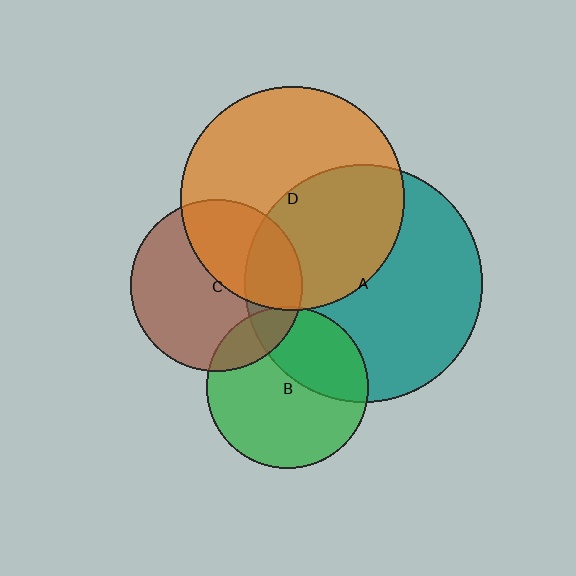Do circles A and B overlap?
Yes.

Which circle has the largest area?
Circle A (teal).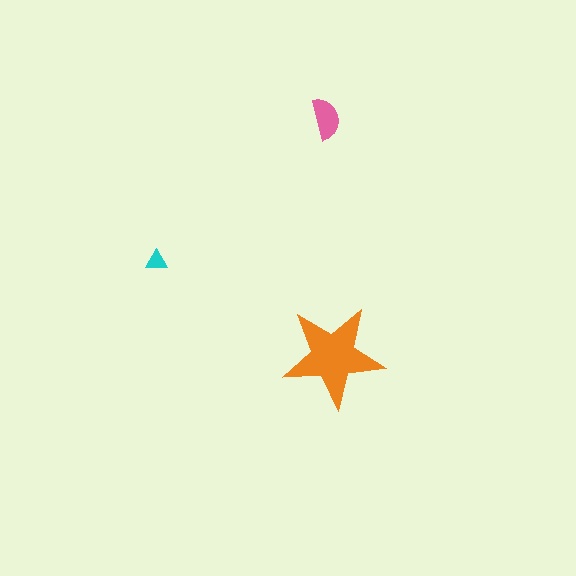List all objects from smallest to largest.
The cyan triangle, the pink semicircle, the orange star.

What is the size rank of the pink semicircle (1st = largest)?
2nd.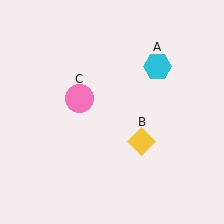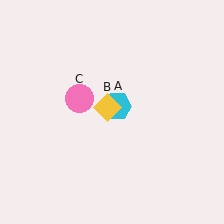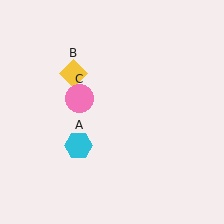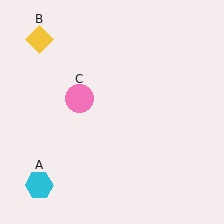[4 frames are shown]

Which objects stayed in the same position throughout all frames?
Pink circle (object C) remained stationary.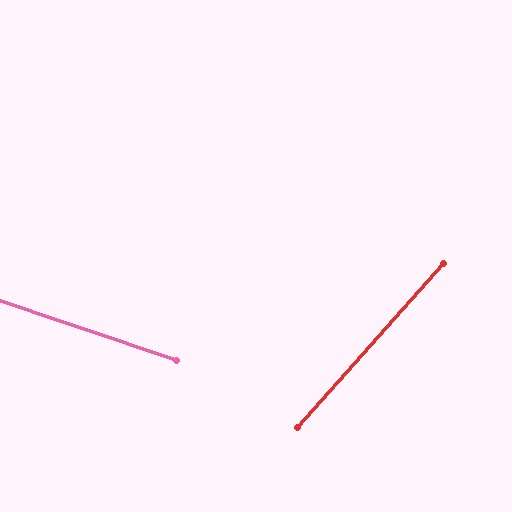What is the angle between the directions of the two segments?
Approximately 67 degrees.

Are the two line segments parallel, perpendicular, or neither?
Neither parallel nor perpendicular — they differ by about 67°.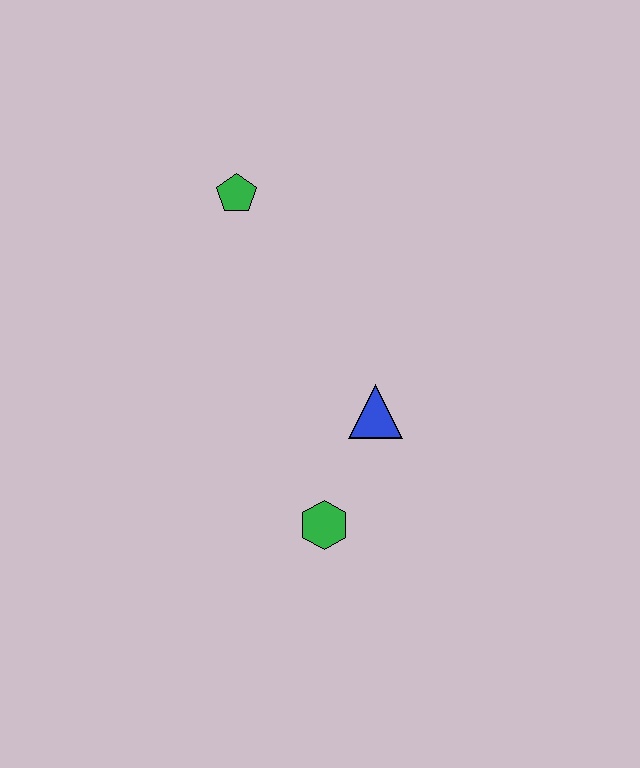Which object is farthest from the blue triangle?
The green pentagon is farthest from the blue triangle.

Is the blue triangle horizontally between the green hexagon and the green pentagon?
No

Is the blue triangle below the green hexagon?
No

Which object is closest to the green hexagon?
The blue triangle is closest to the green hexagon.